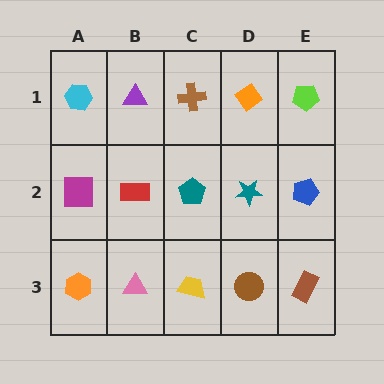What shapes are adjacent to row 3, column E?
A blue pentagon (row 2, column E), a brown circle (row 3, column D).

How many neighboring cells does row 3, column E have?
2.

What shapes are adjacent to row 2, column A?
A cyan hexagon (row 1, column A), an orange hexagon (row 3, column A), a red rectangle (row 2, column B).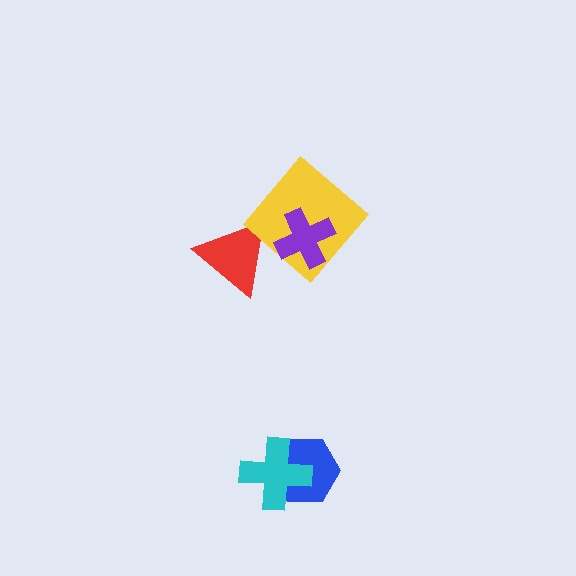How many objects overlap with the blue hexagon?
1 object overlaps with the blue hexagon.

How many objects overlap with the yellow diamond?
2 objects overlap with the yellow diamond.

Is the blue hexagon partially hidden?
Yes, it is partially covered by another shape.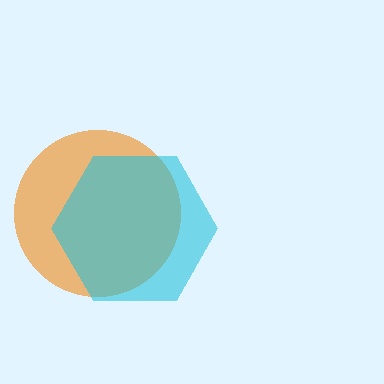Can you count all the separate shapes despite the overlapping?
Yes, there are 2 separate shapes.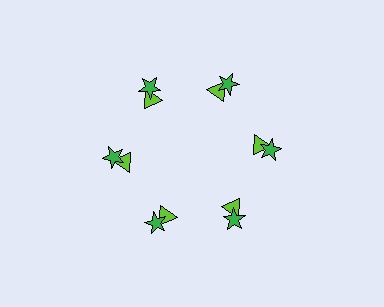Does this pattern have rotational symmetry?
Yes, this pattern has 6-fold rotational symmetry. It looks the same after rotating 60 degrees around the center.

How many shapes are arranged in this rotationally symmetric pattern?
There are 12 shapes, arranged in 6 groups of 2.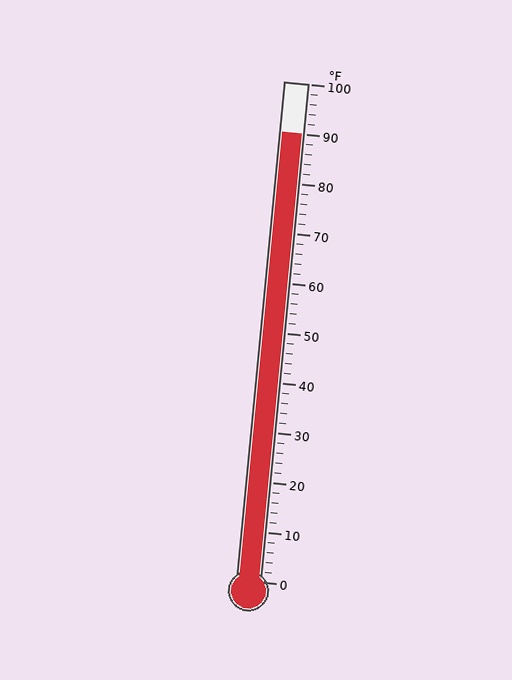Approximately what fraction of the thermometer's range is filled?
The thermometer is filled to approximately 90% of its range.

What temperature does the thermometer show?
The thermometer shows approximately 90°F.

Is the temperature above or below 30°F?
The temperature is above 30°F.